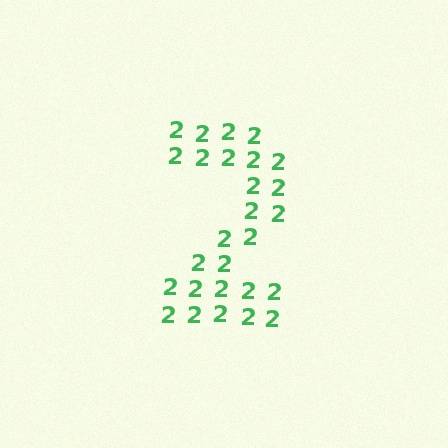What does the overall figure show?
The overall figure shows the digit 2.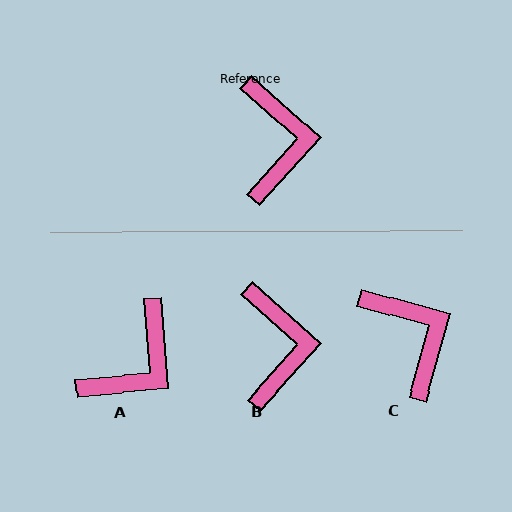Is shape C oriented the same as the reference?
No, it is off by about 26 degrees.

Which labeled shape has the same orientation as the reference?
B.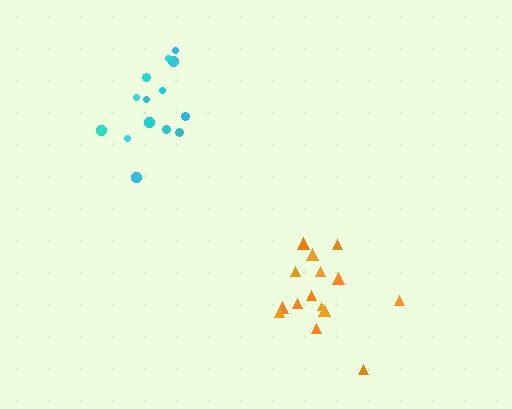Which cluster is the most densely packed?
Cyan.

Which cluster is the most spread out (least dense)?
Orange.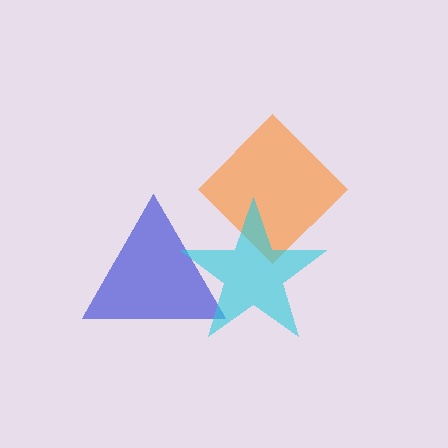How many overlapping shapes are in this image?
There are 3 overlapping shapes in the image.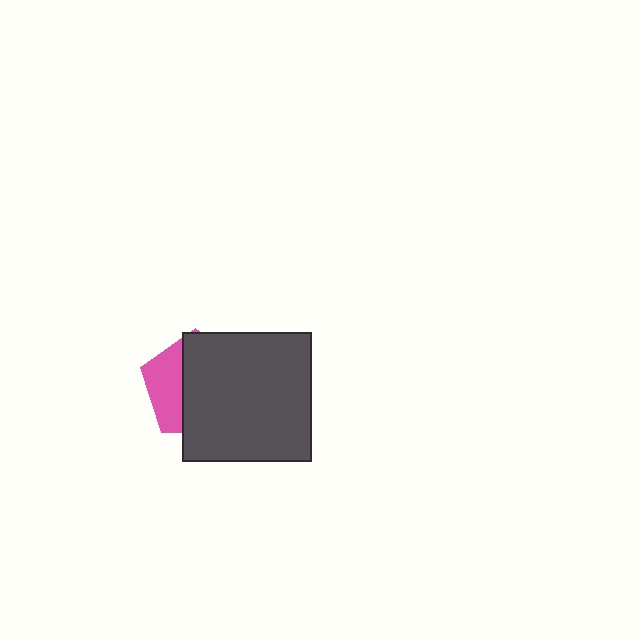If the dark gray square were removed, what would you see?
You would see the complete pink pentagon.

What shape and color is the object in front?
The object in front is a dark gray square.